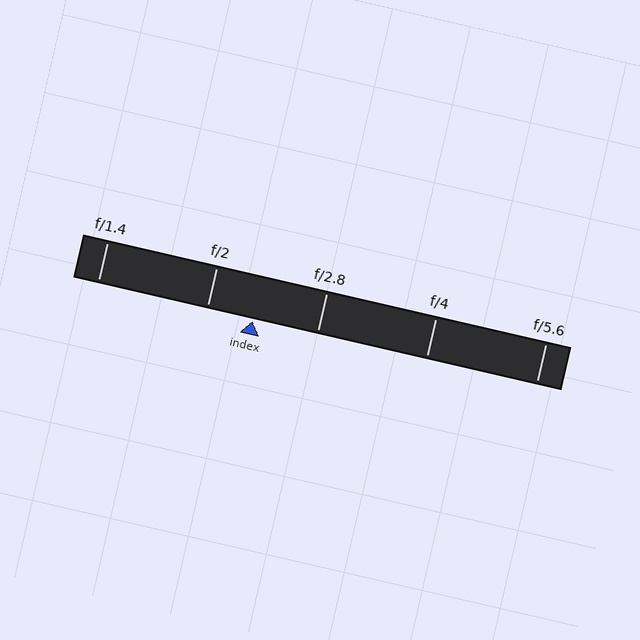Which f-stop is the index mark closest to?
The index mark is closest to f/2.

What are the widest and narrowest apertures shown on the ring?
The widest aperture shown is f/1.4 and the narrowest is f/5.6.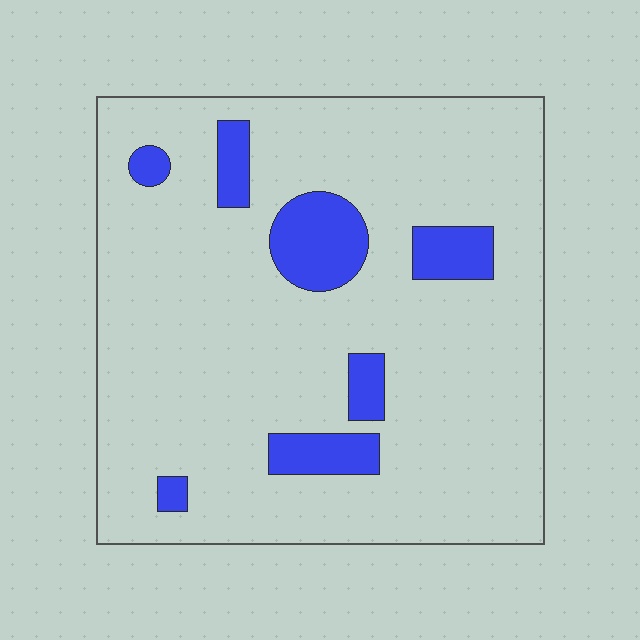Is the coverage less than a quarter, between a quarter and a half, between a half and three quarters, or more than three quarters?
Less than a quarter.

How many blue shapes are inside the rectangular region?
7.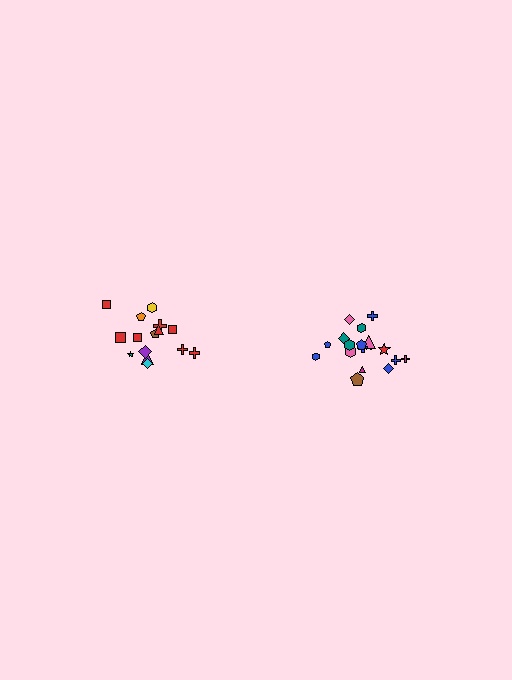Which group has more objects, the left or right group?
The right group.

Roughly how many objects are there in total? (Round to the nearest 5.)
Roughly 35 objects in total.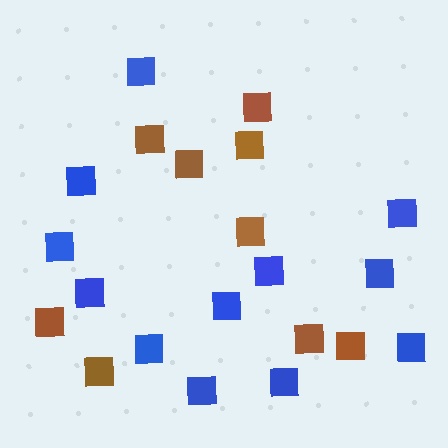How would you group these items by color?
There are 2 groups: one group of blue squares (12) and one group of brown squares (9).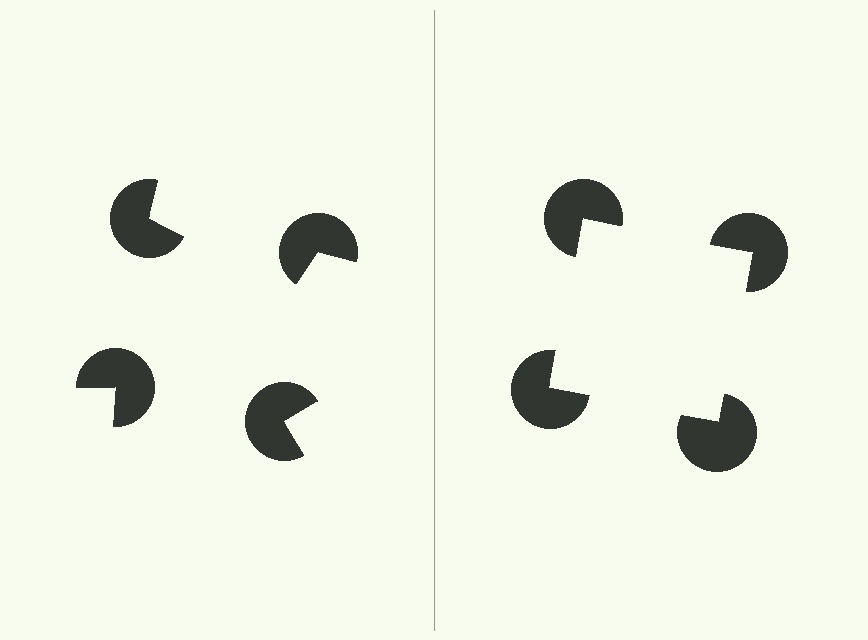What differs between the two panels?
The pac-man discs are positioned identically on both sides; only the wedge orientations differ. On the right they align to a square; on the left they are misaligned.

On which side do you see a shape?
An illusory square appears on the right side. On the left side the wedge cuts are rotated, so no coherent shape forms.